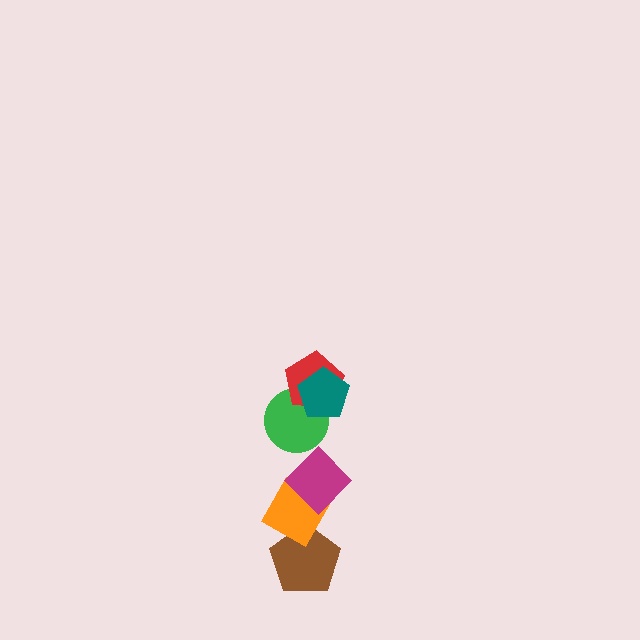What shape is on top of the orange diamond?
The magenta diamond is on top of the orange diamond.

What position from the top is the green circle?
The green circle is 3rd from the top.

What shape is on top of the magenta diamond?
The green circle is on top of the magenta diamond.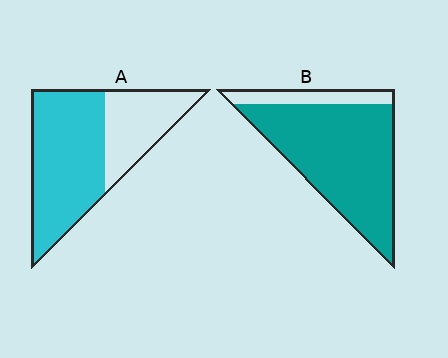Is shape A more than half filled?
Yes.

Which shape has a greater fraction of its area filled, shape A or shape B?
Shape B.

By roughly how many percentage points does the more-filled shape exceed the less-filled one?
By roughly 20 percentage points (B over A).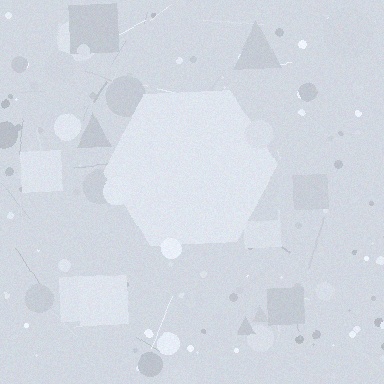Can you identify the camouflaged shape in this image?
The camouflaged shape is a hexagon.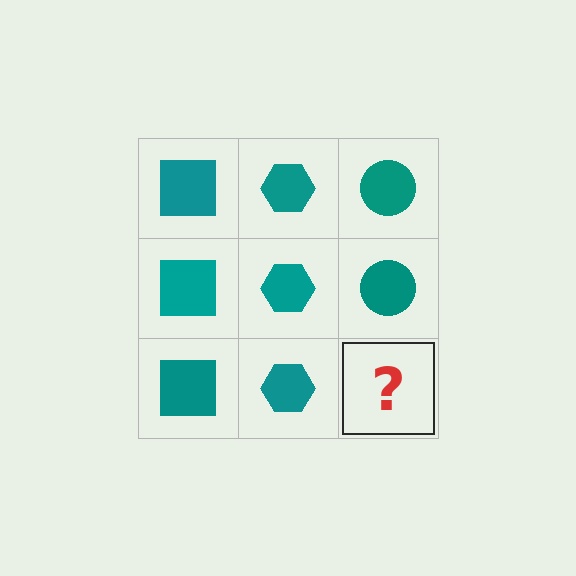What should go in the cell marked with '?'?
The missing cell should contain a teal circle.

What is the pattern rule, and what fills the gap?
The rule is that each column has a consistent shape. The gap should be filled with a teal circle.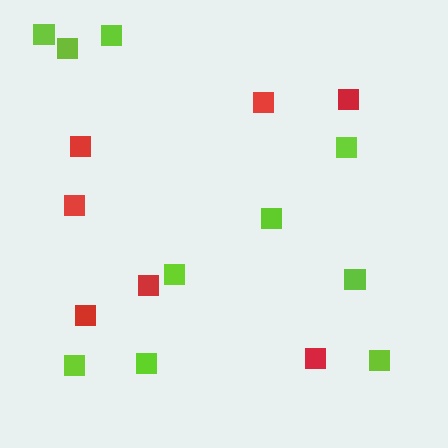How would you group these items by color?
There are 2 groups: one group of red squares (7) and one group of lime squares (10).